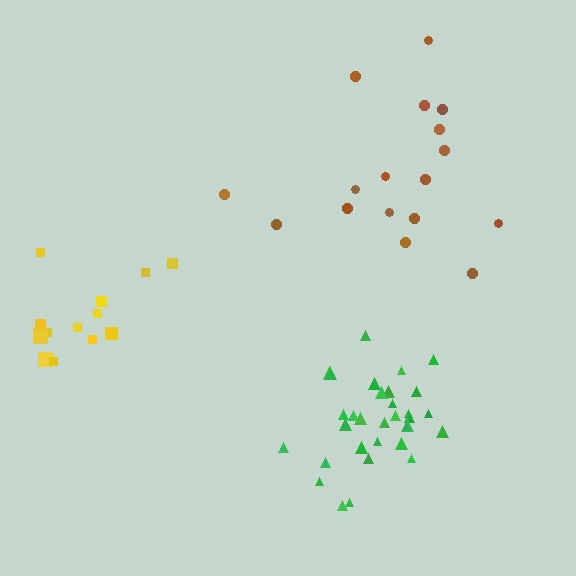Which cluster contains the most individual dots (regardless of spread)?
Green (32).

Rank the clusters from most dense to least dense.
green, yellow, brown.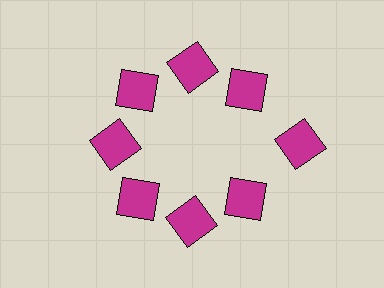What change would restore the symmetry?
The symmetry would be restored by moving it inward, back onto the ring so that all 8 squares sit at equal angles and equal distance from the center.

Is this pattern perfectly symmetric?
No. The 8 magenta squares are arranged in a ring, but one element near the 3 o'clock position is pushed outward from the center, breaking the 8-fold rotational symmetry.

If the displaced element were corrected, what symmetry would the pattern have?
It would have 8-fold rotational symmetry — the pattern would map onto itself every 45 degrees.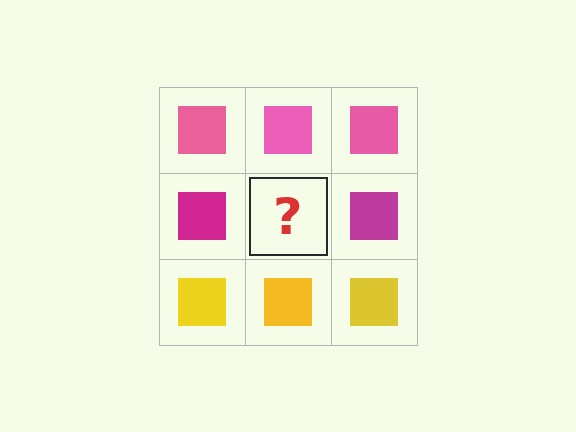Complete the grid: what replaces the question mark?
The question mark should be replaced with a magenta square.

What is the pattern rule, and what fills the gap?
The rule is that each row has a consistent color. The gap should be filled with a magenta square.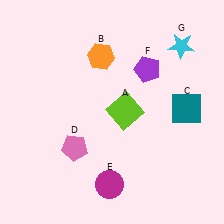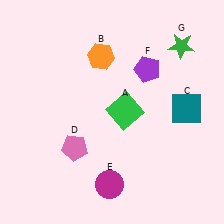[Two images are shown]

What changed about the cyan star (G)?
In Image 1, G is cyan. In Image 2, it changed to green.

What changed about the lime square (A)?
In Image 1, A is lime. In Image 2, it changed to green.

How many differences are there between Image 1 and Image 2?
There are 2 differences between the two images.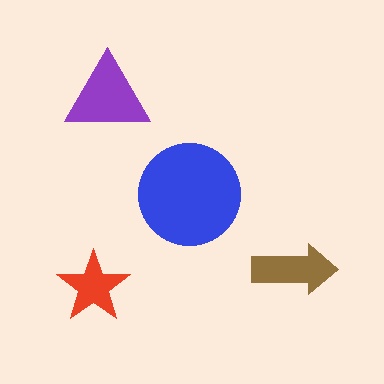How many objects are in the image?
There are 4 objects in the image.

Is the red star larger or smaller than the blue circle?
Smaller.